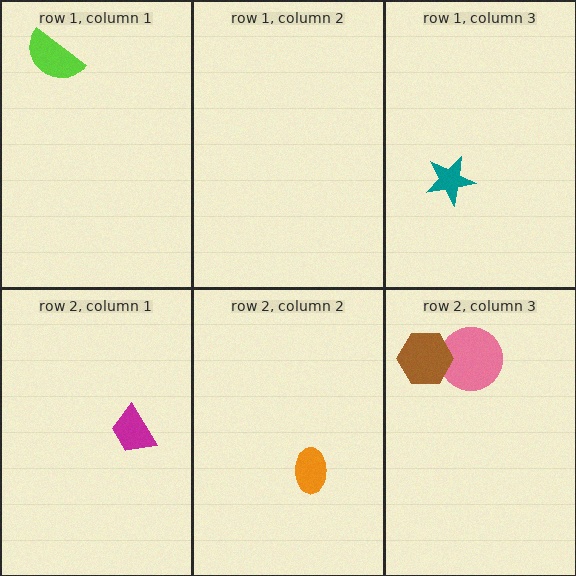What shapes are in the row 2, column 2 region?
The orange ellipse.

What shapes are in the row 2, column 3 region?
The pink circle, the brown hexagon.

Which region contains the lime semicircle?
The row 1, column 1 region.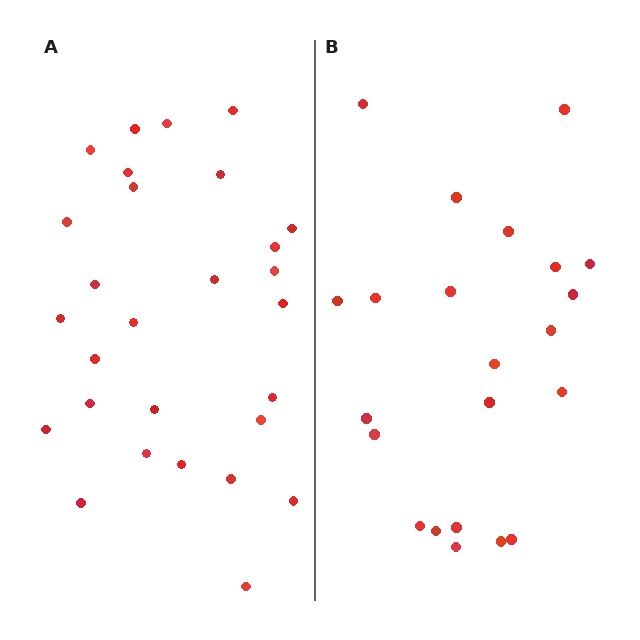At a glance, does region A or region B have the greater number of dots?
Region A (the left region) has more dots.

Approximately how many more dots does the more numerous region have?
Region A has about 6 more dots than region B.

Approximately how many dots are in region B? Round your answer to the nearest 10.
About 20 dots. (The exact count is 22, which rounds to 20.)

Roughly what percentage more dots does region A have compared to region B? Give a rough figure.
About 25% more.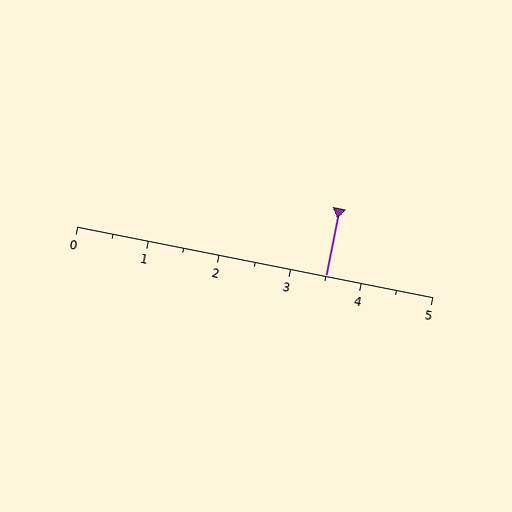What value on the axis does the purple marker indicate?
The marker indicates approximately 3.5.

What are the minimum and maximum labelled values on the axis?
The axis runs from 0 to 5.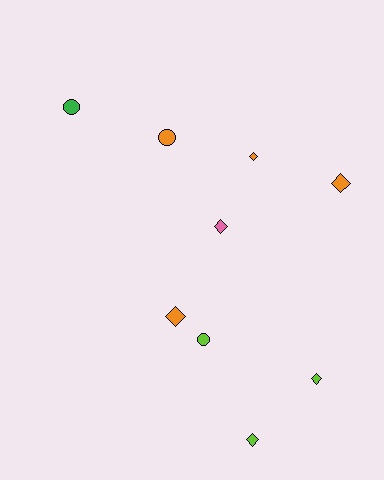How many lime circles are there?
There is 1 lime circle.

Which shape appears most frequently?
Diamond, with 6 objects.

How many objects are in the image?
There are 9 objects.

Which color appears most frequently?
Orange, with 4 objects.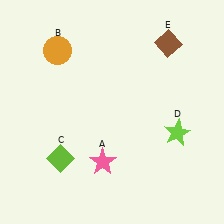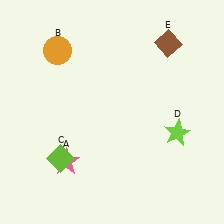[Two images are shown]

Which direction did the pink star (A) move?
The pink star (A) moved left.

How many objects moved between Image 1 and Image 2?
1 object moved between the two images.